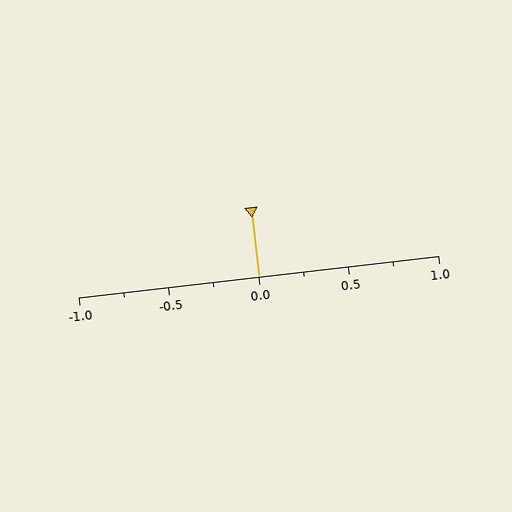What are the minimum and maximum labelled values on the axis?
The axis runs from -1.0 to 1.0.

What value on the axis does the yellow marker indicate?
The marker indicates approximately 0.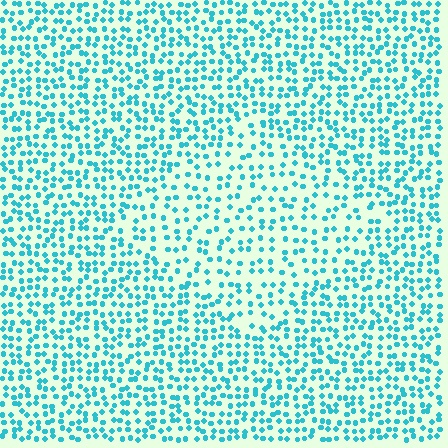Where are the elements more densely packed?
The elements are more densely packed outside the diamond boundary.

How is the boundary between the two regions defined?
The boundary is defined by a change in element density (approximately 1.6x ratio). All elements are the same color, size, and shape.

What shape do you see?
I see a diamond.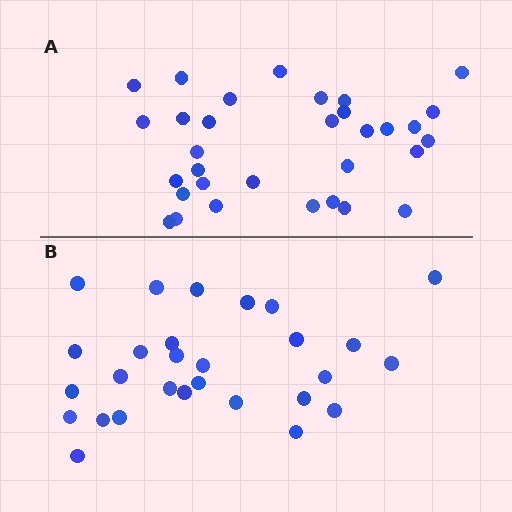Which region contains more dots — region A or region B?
Region A (the top region) has more dots.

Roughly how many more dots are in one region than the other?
Region A has about 4 more dots than region B.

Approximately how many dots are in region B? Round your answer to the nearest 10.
About 30 dots. (The exact count is 28, which rounds to 30.)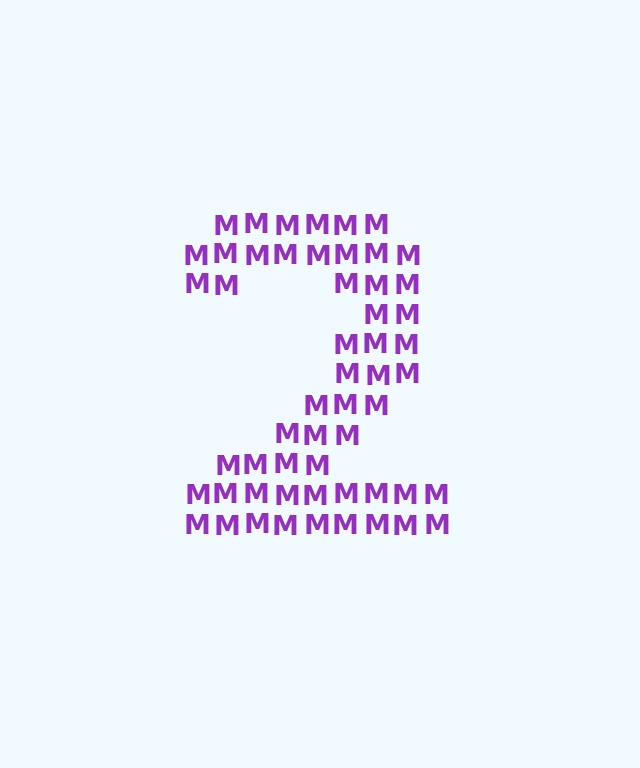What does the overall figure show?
The overall figure shows the digit 2.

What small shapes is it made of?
It is made of small letter M's.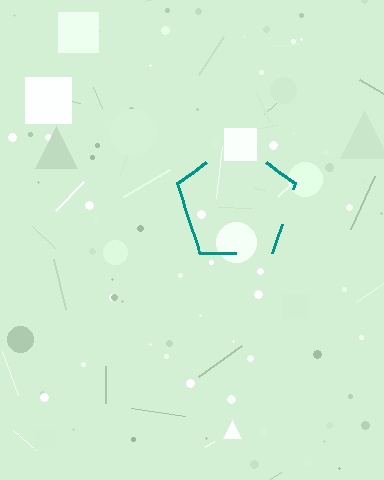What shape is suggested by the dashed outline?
The dashed outline suggests a pentagon.